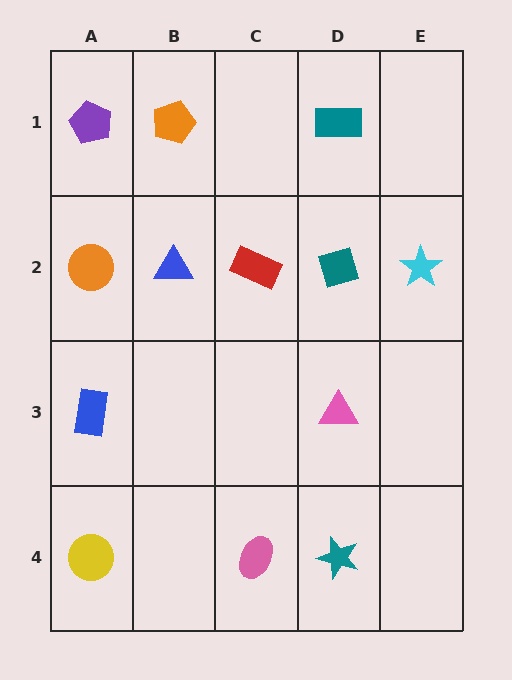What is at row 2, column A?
An orange circle.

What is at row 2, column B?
A blue triangle.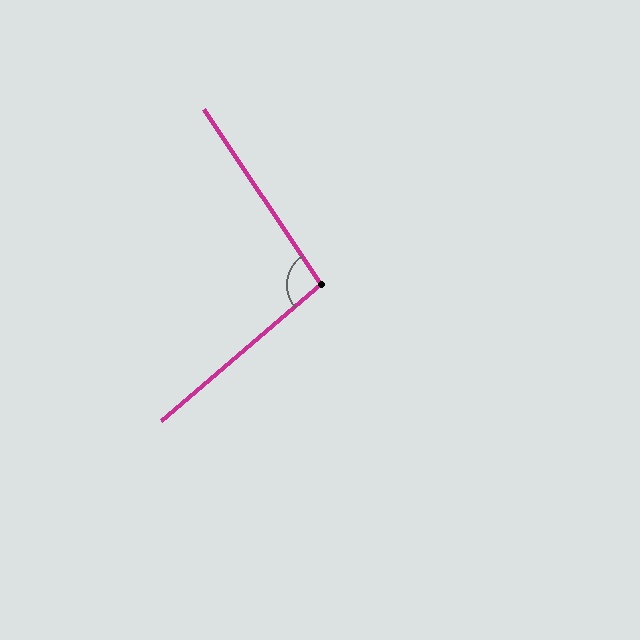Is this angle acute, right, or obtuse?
It is obtuse.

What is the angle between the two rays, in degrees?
Approximately 97 degrees.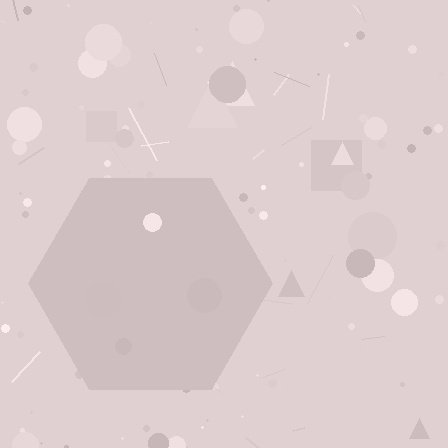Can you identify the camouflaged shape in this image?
The camouflaged shape is a hexagon.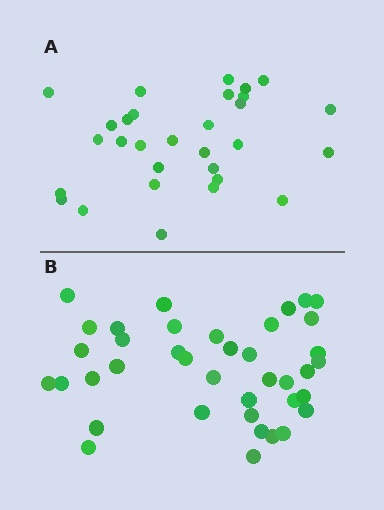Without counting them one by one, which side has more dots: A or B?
Region B (the bottom region) has more dots.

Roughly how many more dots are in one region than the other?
Region B has roughly 8 or so more dots than region A.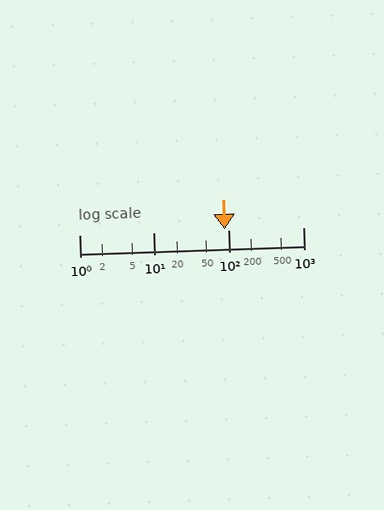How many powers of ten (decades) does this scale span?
The scale spans 3 decades, from 1 to 1000.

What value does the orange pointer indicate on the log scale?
The pointer indicates approximately 90.